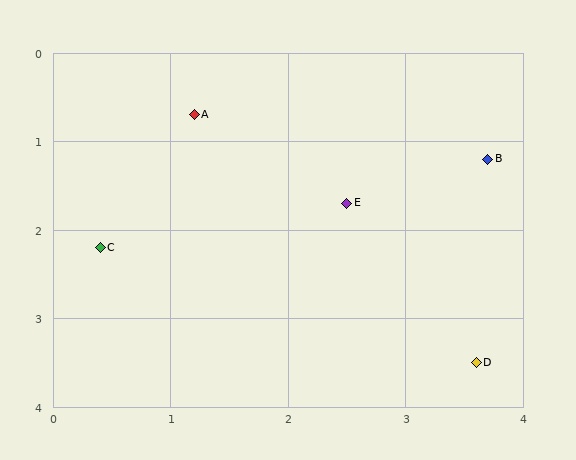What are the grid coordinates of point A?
Point A is at approximately (1.2, 0.7).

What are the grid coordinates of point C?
Point C is at approximately (0.4, 2.2).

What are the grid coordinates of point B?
Point B is at approximately (3.7, 1.2).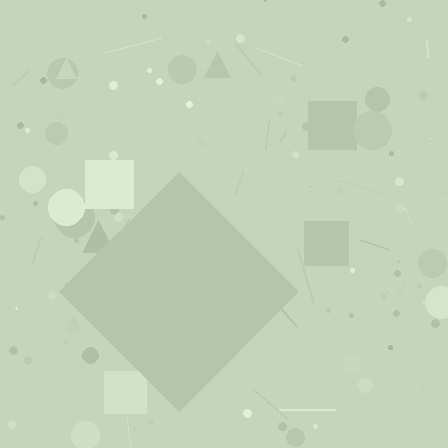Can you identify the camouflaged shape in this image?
The camouflaged shape is a diamond.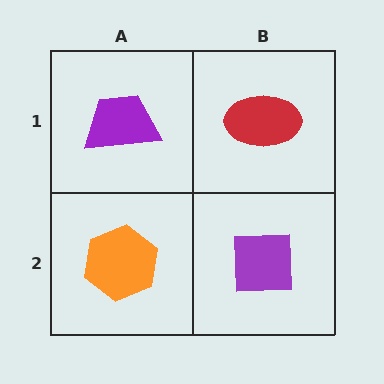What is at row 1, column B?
A red ellipse.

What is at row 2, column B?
A purple square.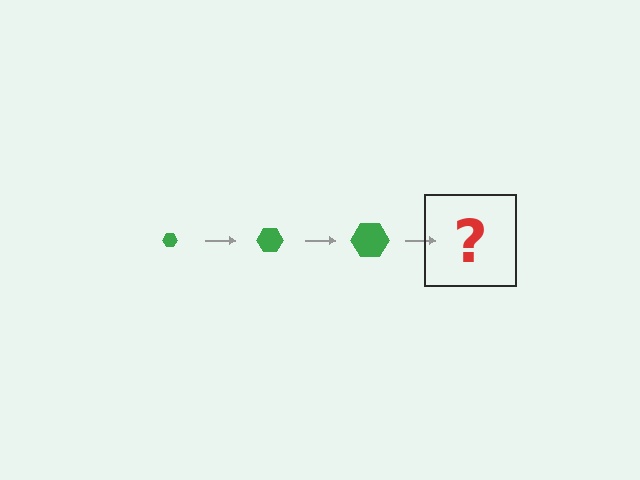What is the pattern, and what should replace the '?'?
The pattern is that the hexagon gets progressively larger each step. The '?' should be a green hexagon, larger than the previous one.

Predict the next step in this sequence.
The next step is a green hexagon, larger than the previous one.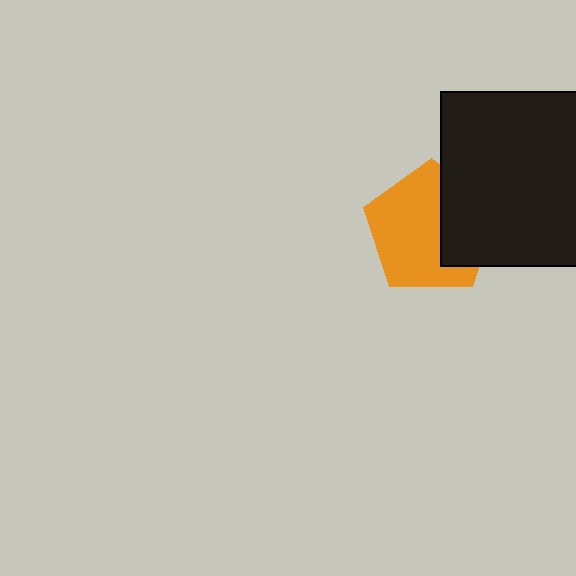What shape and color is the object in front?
The object in front is a black square.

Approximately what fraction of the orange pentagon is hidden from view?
Roughly 35% of the orange pentagon is hidden behind the black square.